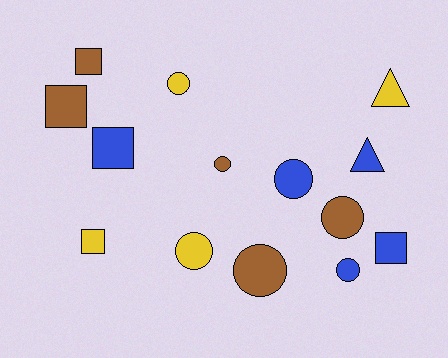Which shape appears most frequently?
Circle, with 7 objects.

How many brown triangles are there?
There are no brown triangles.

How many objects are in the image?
There are 14 objects.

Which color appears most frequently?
Brown, with 5 objects.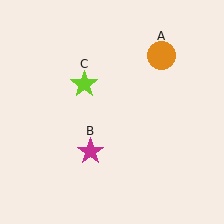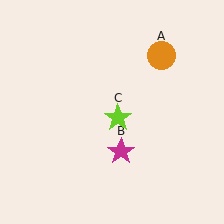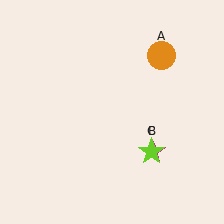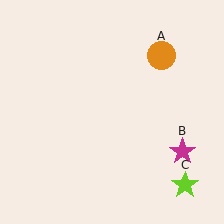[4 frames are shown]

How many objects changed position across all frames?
2 objects changed position: magenta star (object B), lime star (object C).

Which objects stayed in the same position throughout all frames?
Orange circle (object A) remained stationary.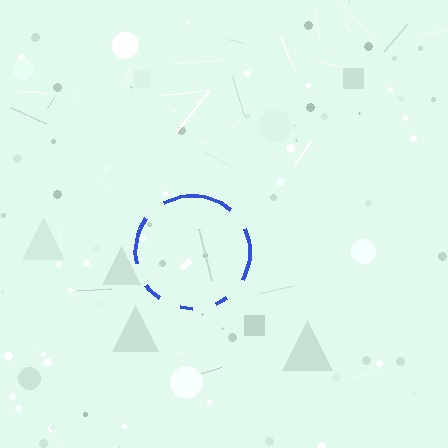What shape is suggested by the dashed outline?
The dashed outline suggests a circle.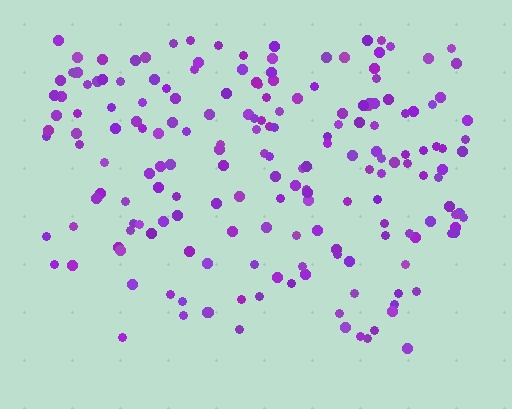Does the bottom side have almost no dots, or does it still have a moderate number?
Still a moderate number, just noticeably fewer than the top.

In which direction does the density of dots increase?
From bottom to top, with the top side densest.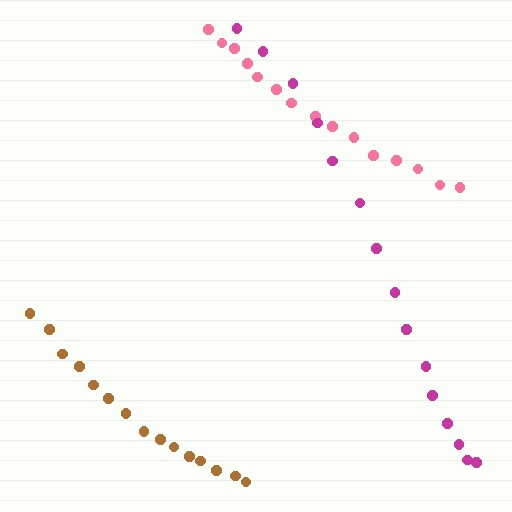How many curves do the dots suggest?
There are 3 distinct paths.